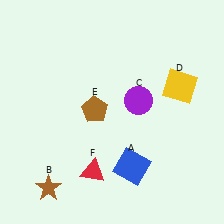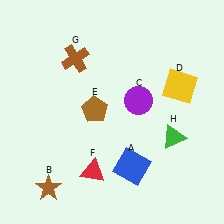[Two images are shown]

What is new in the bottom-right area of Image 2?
A green triangle (H) was added in the bottom-right area of Image 2.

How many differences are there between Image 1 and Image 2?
There are 2 differences between the two images.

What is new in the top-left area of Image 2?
A brown cross (G) was added in the top-left area of Image 2.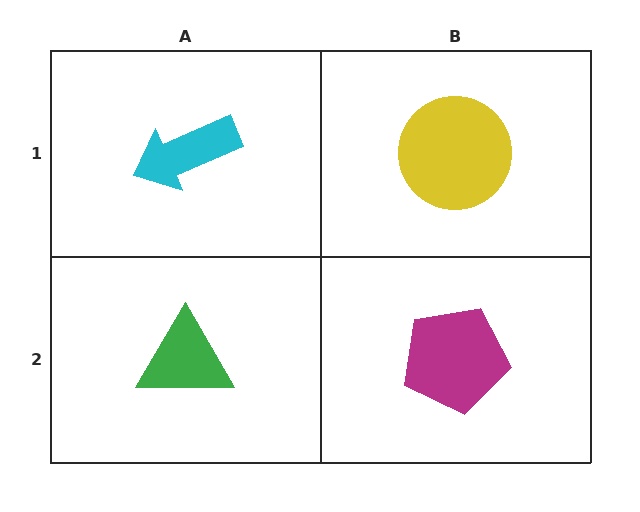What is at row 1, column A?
A cyan arrow.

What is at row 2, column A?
A green triangle.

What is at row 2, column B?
A magenta pentagon.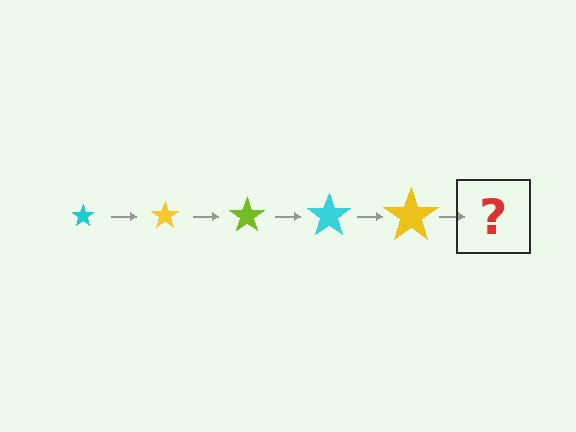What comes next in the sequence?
The next element should be a lime star, larger than the previous one.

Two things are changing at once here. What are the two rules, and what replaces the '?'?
The two rules are that the star grows larger each step and the color cycles through cyan, yellow, and lime. The '?' should be a lime star, larger than the previous one.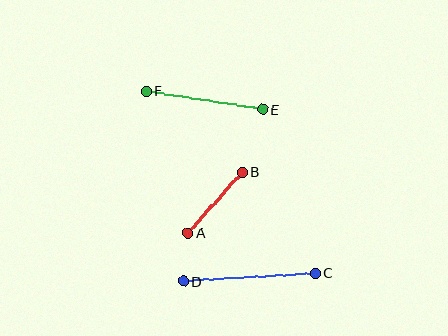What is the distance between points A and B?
The distance is approximately 82 pixels.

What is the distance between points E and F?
The distance is approximately 118 pixels.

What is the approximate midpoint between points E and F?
The midpoint is at approximately (205, 100) pixels.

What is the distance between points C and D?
The distance is approximately 131 pixels.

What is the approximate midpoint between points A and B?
The midpoint is at approximately (215, 203) pixels.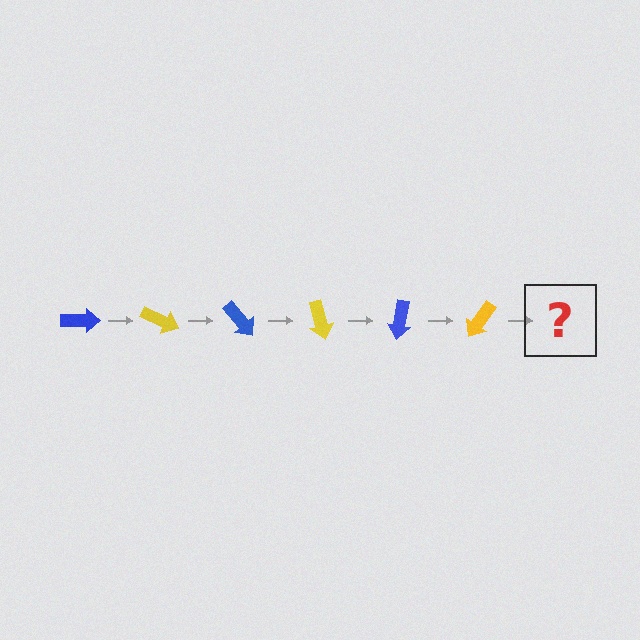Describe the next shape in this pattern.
It should be a blue arrow, rotated 150 degrees from the start.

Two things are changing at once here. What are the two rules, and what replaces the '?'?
The two rules are that it rotates 25 degrees each step and the color cycles through blue and yellow. The '?' should be a blue arrow, rotated 150 degrees from the start.